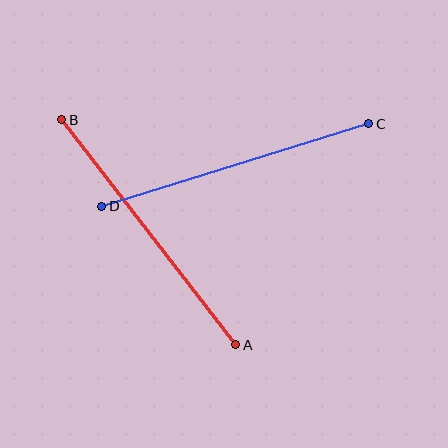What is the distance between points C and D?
The distance is approximately 279 pixels.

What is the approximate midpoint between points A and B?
The midpoint is at approximately (149, 232) pixels.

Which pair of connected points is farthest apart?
Points A and B are farthest apart.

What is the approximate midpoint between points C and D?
The midpoint is at approximately (235, 165) pixels.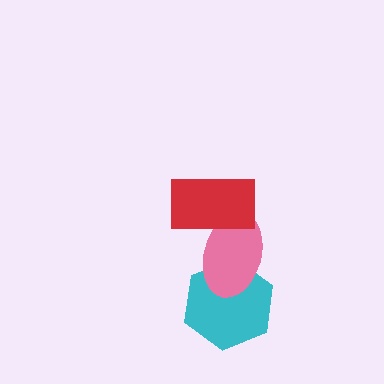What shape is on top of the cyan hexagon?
The pink ellipse is on top of the cyan hexagon.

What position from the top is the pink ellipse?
The pink ellipse is 2nd from the top.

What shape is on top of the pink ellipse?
The red rectangle is on top of the pink ellipse.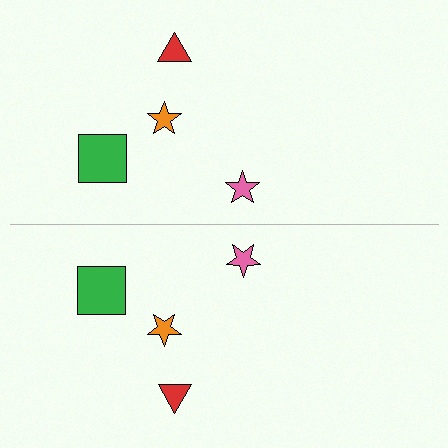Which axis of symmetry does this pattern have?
The pattern has a horizontal axis of symmetry running through the center of the image.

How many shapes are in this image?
There are 8 shapes in this image.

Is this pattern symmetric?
Yes, this pattern has bilateral (reflection) symmetry.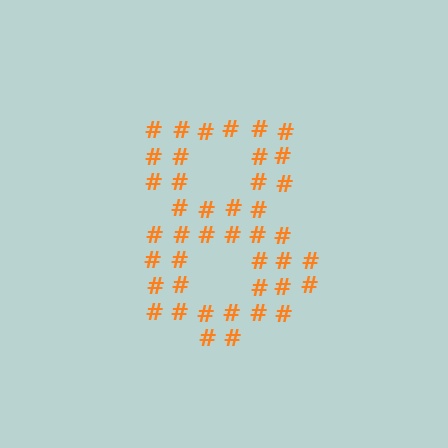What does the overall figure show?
The overall figure shows the digit 8.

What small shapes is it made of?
It is made of small hash symbols.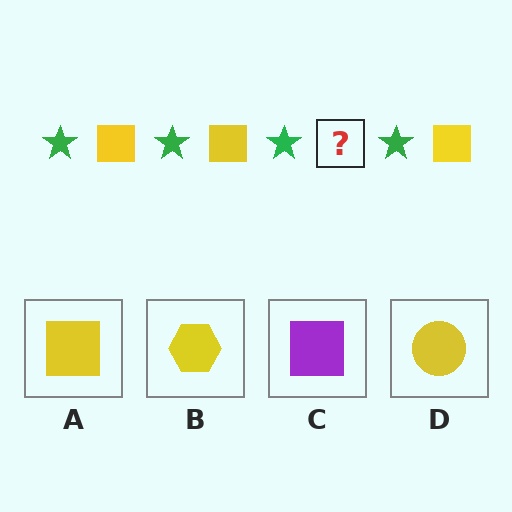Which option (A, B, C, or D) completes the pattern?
A.